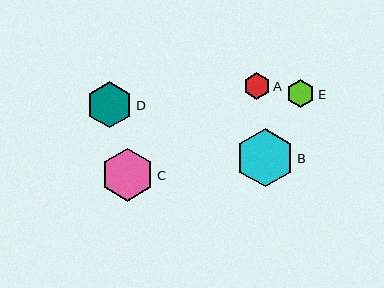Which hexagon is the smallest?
Hexagon A is the smallest with a size of approximately 26 pixels.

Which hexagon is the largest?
Hexagon B is the largest with a size of approximately 58 pixels.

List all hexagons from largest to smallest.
From largest to smallest: B, C, D, E, A.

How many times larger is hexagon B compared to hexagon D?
Hexagon B is approximately 1.3 times the size of hexagon D.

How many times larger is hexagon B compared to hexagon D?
Hexagon B is approximately 1.3 times the size of hexagon D.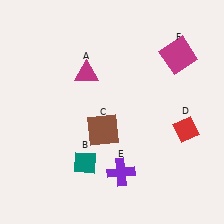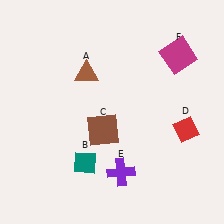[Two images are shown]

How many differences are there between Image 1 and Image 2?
There is 1 difference between the two images.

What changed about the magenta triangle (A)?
In Image 1, A is magenta. In Image 2, it changed to brown.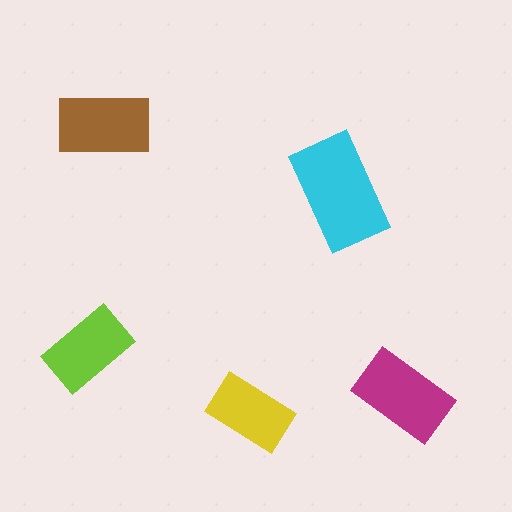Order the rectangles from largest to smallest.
the cyan one, the magenta one, the brown one, the lime one, the yellow one.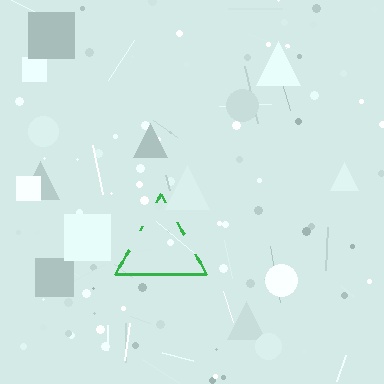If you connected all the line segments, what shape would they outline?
They would outline a triangle.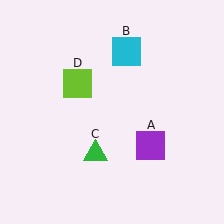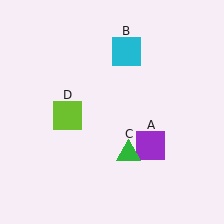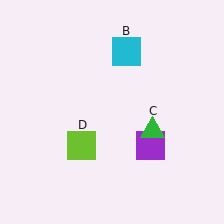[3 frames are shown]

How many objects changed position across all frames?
2 objects changed position: green triangle (object C), lime square (object D).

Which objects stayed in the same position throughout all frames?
Purple square (object A) and cyan square (object B) remained stationary.